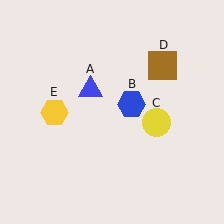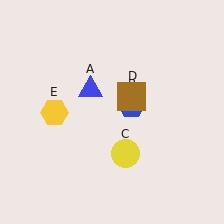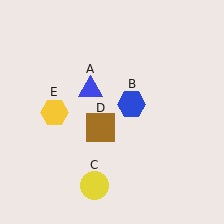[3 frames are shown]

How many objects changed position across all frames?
2 objects changed position: yellow circle (object C), brown square (object D).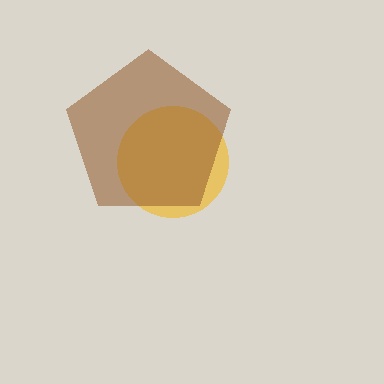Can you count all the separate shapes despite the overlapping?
Yes, there are 2 separate shapes.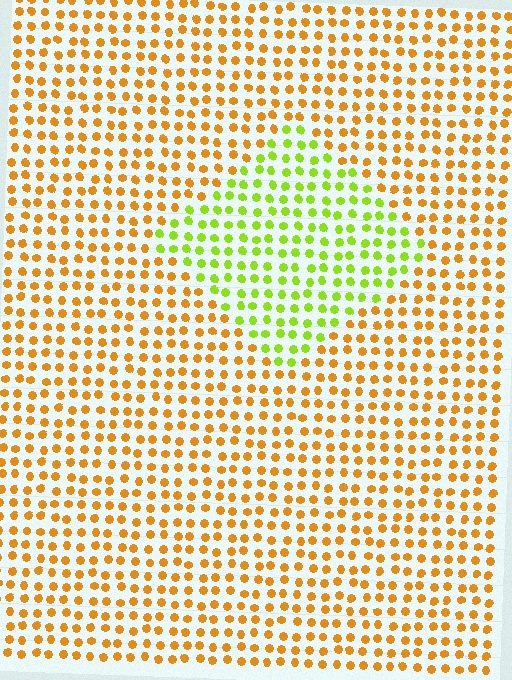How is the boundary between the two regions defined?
The boundary is defined purely by a slight shift in hue (about 52 degrees). Spacing, size, and orientation are identical on both sides.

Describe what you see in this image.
The image is filled with small orange elements in a uniform arrangement. A diamond-shaped region is visible where the elements are tinted to a slightly different hue, forming a subtle color boundary.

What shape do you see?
I see a diamond.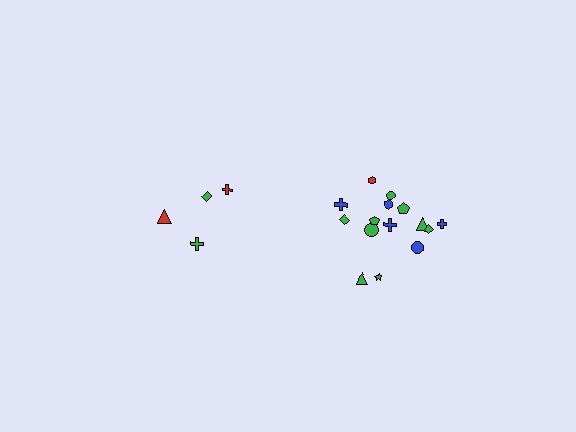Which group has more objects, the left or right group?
The right group.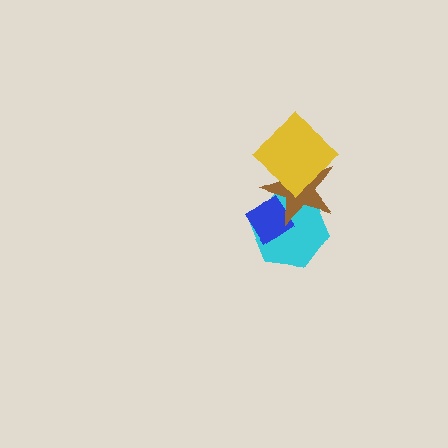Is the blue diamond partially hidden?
Yes, it is partially covered by another shape.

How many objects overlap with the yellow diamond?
1 object overlaps with the yellow diamond.